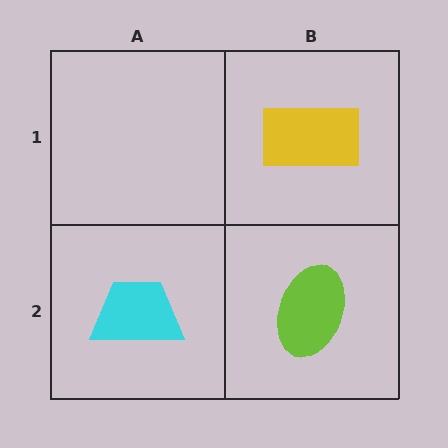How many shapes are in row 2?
2 shapes.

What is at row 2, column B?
A lime ellipse.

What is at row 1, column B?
A yellow rectangle.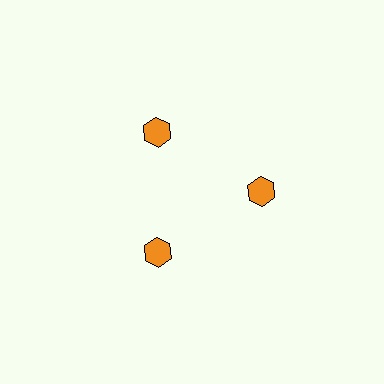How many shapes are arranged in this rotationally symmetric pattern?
There are 3 shapes, arranged in 3 groups of 1.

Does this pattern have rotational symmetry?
Yes, this pattern has 3-fold rotational symmetry. It looks the same after rotating 120 degrees around the center.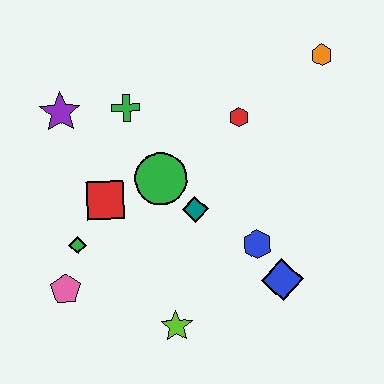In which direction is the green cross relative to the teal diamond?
The green cross is above the teal diamond.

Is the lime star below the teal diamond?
Yes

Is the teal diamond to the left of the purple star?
No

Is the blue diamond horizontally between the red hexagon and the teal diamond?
No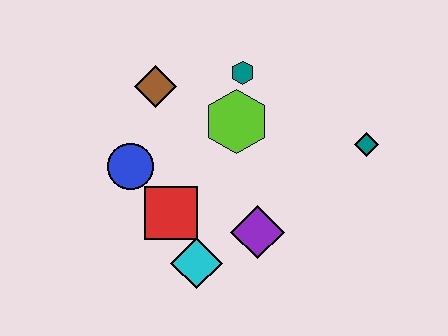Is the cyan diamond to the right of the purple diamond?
No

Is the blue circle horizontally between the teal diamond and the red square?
No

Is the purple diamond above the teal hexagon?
No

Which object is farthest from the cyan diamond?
The teal diamond is farthest from the cyan diamond.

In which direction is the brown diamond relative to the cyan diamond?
The brown diamond is above the cyan diamond.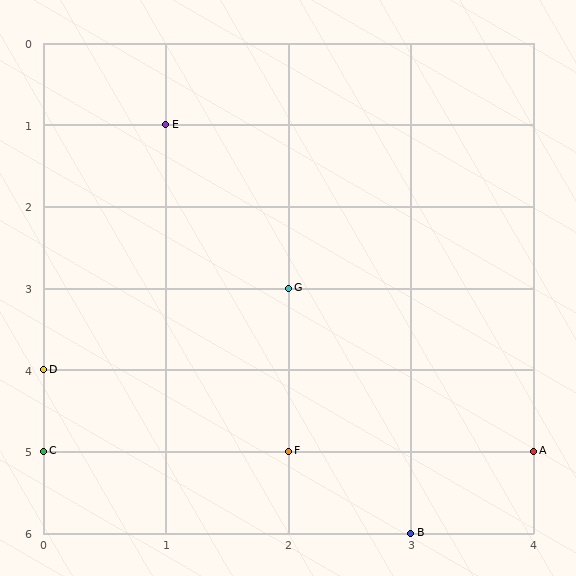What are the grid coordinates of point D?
Point D is at grid coordinates (0, 4).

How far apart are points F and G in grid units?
Points F and G are 2 rows apart.